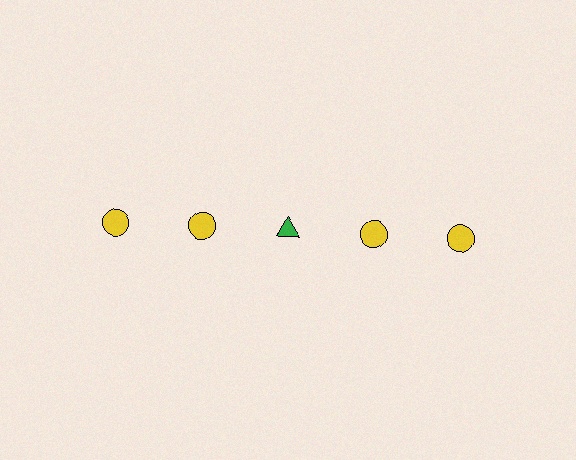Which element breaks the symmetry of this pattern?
The green triangle in the top row, center column breaks the symmetry. All other shapes are yellow circles.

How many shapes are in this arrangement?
There are 5 shapes arranged in a grid pattern.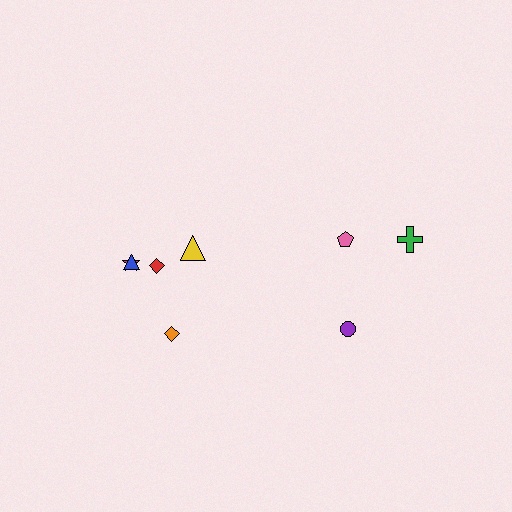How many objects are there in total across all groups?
There are 8 objects.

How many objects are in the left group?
There are 5 objects.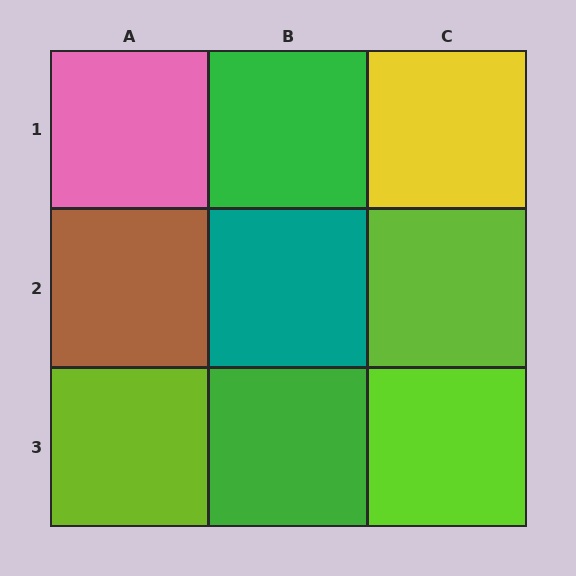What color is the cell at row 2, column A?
Brown.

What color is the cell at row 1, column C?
Yellow.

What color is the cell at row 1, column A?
Pink.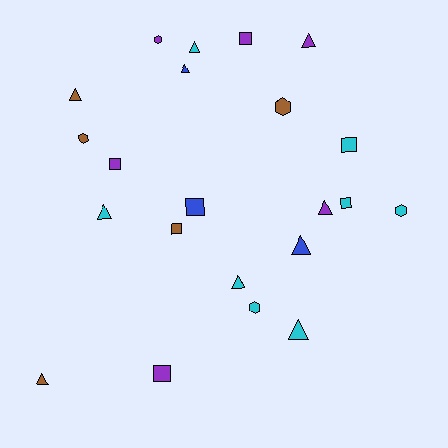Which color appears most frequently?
Cyan, with 8 objects.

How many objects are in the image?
There are 22 objects.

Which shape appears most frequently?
Triangle, with 10 objects.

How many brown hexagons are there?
There are 2 brown hexagons.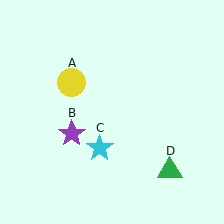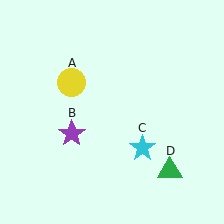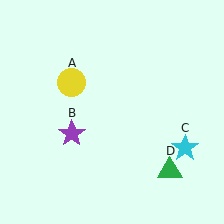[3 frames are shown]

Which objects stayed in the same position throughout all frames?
Yellow circle (object A) and purple star (object B) and green triangle (object D) remained stationary.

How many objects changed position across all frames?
1 object changed position: cyan star (object C).